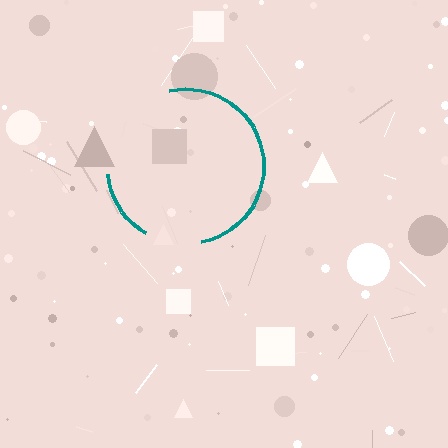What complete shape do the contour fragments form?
The contour fragments form a circle.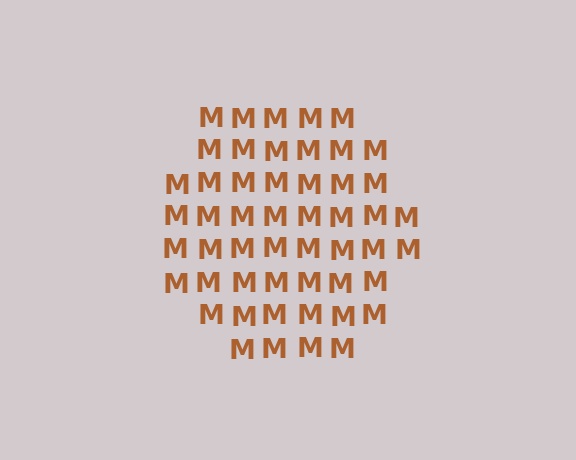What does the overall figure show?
The overall figure shows a hexagon.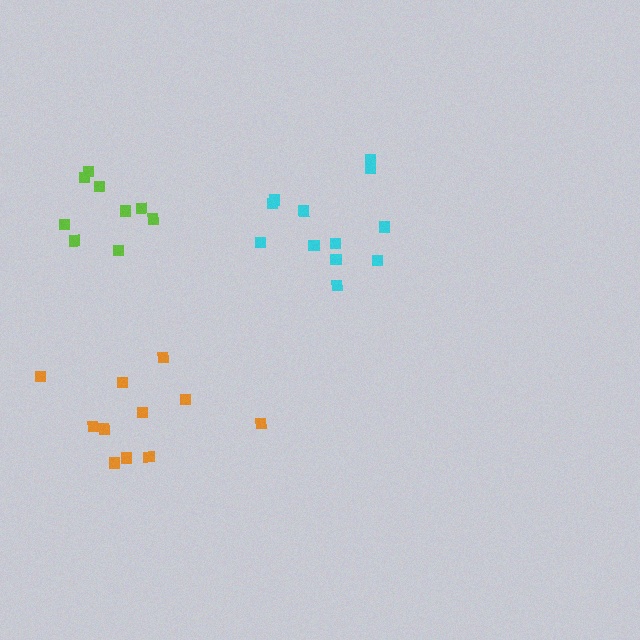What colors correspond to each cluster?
The clusters are colored: cyan, orange, lime.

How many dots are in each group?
Group 1: 12 dots, Group 2: 11 dots, Group 3: 9 dots (32 total).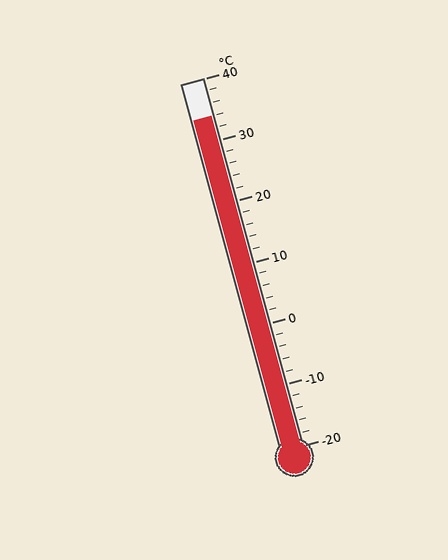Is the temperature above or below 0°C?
The temperature is above 0°C.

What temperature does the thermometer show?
The thermometer shows approximately 34°C.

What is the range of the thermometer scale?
The thermometer scale ranges from -20°C to 40°C.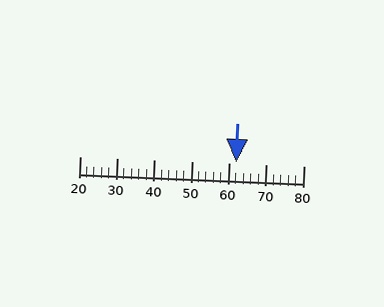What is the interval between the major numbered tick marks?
The major tick marks are spaced 10 units apart.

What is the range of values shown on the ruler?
The ruler shows values from 20 to 80.